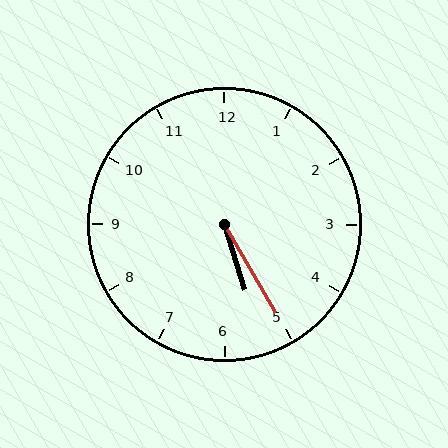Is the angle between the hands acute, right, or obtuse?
It is acute.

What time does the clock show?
5:25.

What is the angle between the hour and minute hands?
Approximately 12 degrees.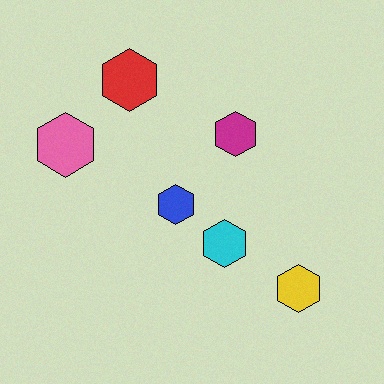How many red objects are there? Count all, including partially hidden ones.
There is 1 red object.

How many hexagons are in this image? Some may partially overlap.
There are 6 hexagons.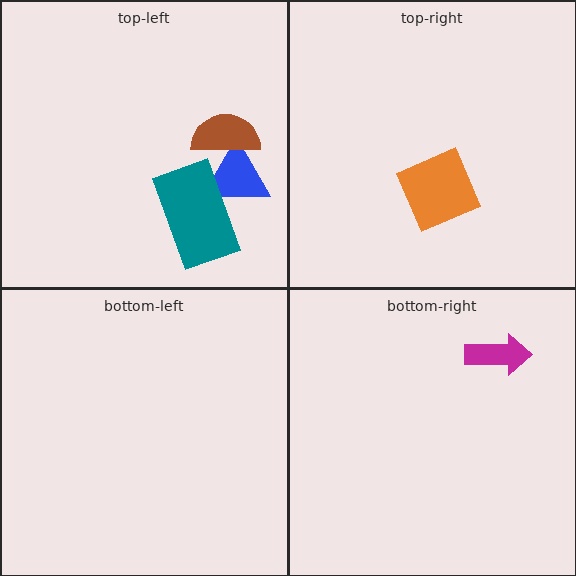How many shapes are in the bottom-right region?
1.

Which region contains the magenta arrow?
The bottom-right region.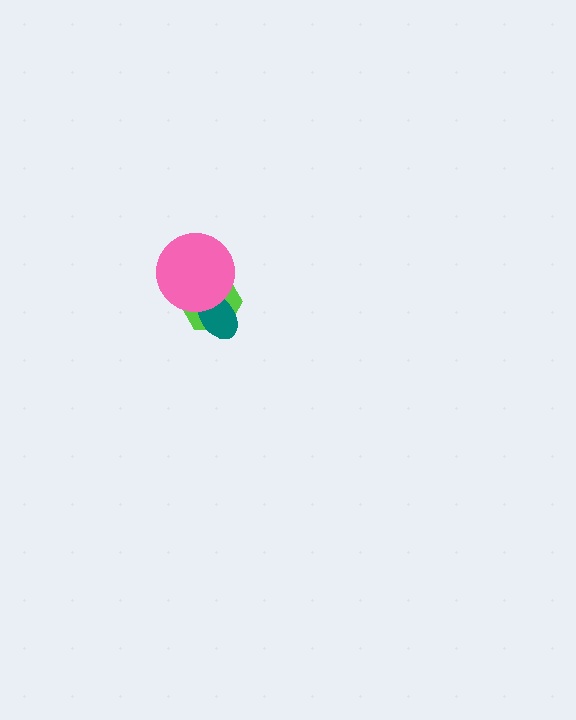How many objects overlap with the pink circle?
2 objects overlap with the pink circle.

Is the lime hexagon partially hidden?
Yes, it is partially covered by another shape.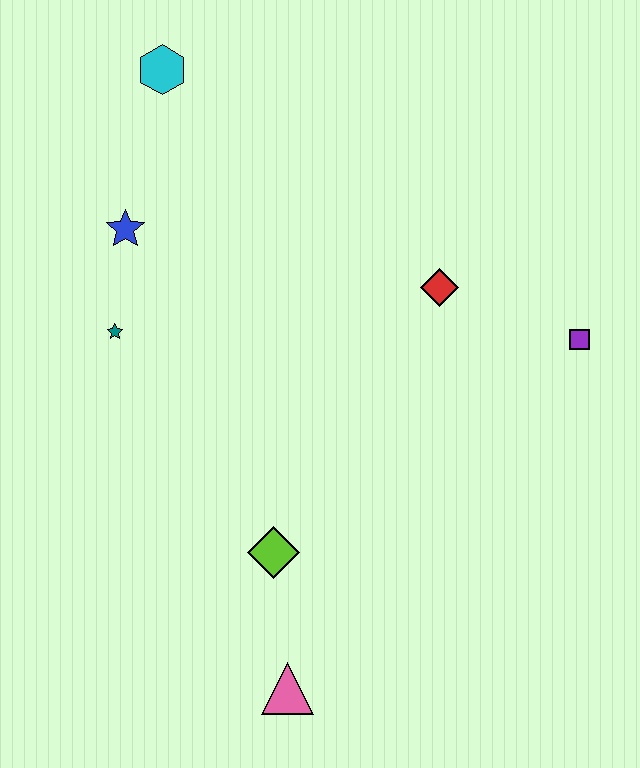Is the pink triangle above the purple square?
No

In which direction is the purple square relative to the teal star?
The purple square is to the right of the teal star.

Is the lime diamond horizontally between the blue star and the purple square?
Yes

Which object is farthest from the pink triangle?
The cyan hexagon is farthest from the pink triangle.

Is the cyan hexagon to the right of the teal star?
Yes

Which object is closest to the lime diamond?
The pink triangle is closest to the lime diamond.